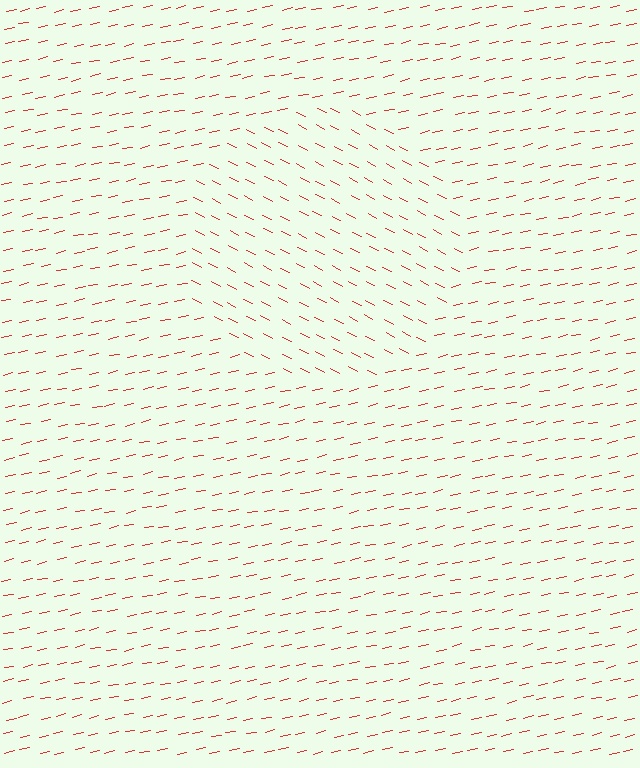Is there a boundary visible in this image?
Yes, there is a texture boundary formed by a change in line orientation.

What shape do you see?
I see a circle.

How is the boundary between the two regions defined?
The boundary is defined purely by a change in line orientation (approximately 39 degrees difference). All lines are the same color and thickness.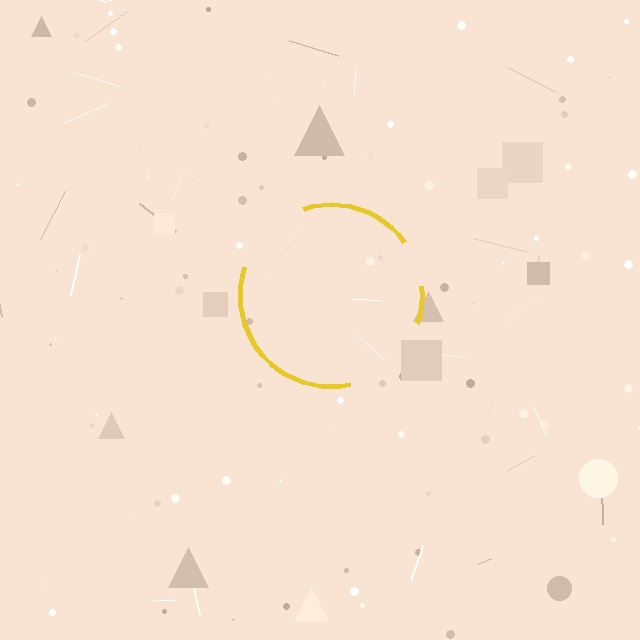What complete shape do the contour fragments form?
The contour fragments form a circle.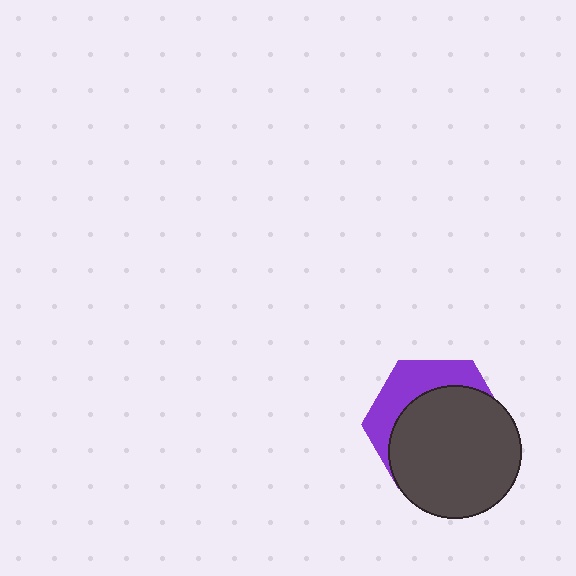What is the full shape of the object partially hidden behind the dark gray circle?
The partially hidden object is a purple hexagon.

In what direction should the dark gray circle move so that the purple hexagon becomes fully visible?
The dark gray circle should move down. That is the shortest direction to clear the overlap and leave the purple hexagon fully visible.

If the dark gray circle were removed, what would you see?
You would see the complete purple hexagon.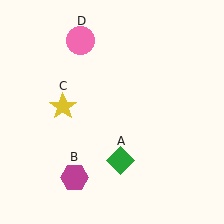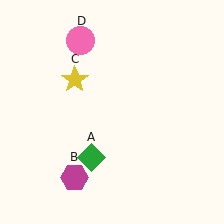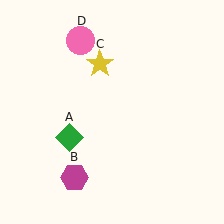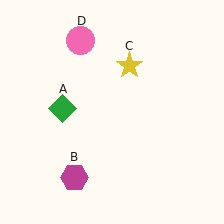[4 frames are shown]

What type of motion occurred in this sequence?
The green diamond (object A), yellow star (object C) rotated clockwise around the center of the scene.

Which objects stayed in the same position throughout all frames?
Magenta hexagon (object B) and pink circle (object D) remained stationary.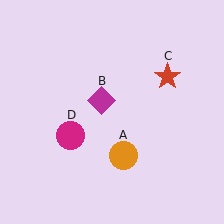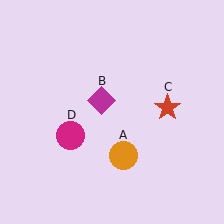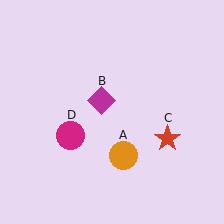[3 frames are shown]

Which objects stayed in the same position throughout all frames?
Orange circle (object A) and magenta diamond (object B) and magenta circle (object D) remained stationary.